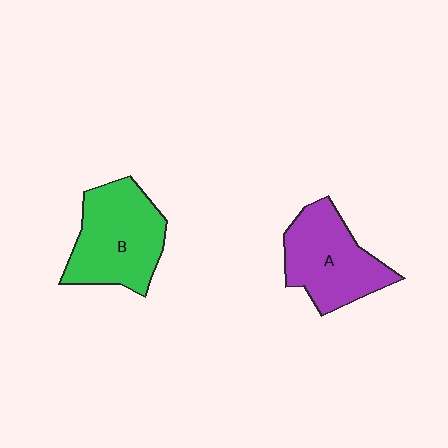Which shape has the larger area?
Shape B (green).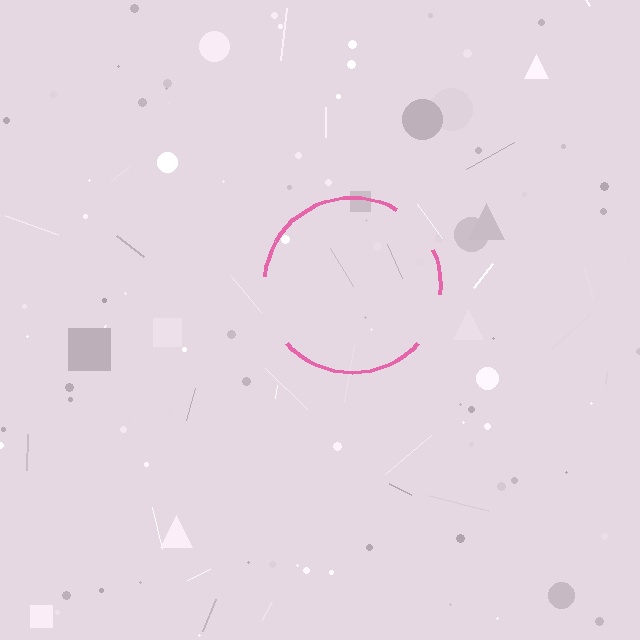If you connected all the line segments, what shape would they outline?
They would outline a circle.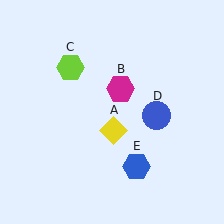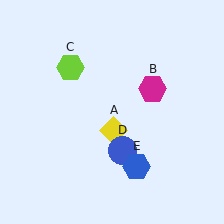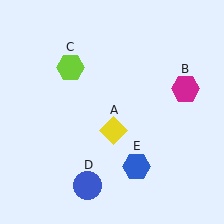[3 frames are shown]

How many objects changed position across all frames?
2 objects changed position: magenta hexagon (object B), blue circle (object D).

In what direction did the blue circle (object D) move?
The blue circle (object D) moved down and to the left.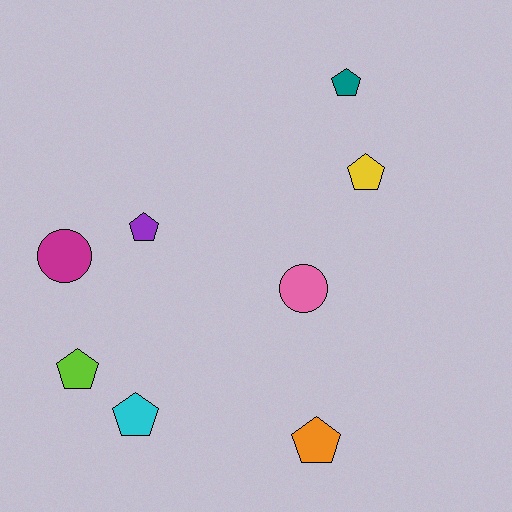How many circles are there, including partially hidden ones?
There are 2 circles.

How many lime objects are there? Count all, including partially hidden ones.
There is 1 lime object.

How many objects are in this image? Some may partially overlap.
There are 8 objects.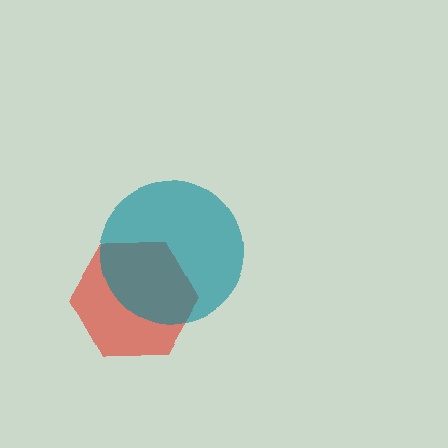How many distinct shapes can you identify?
There are 2 distinct shapes: a red hexagon, a teal circle.